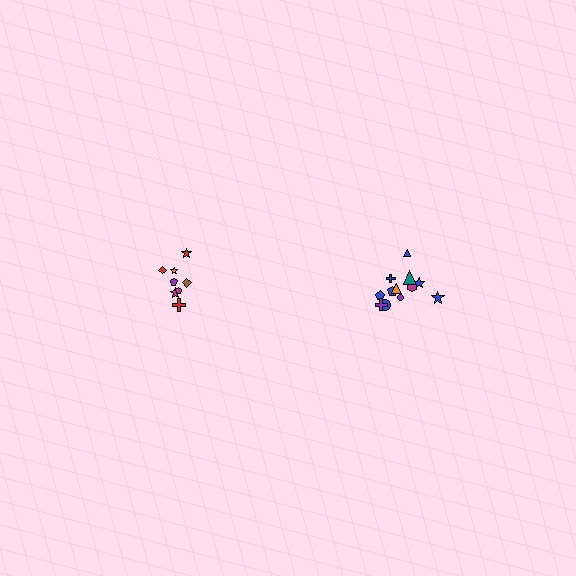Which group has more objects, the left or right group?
The right group.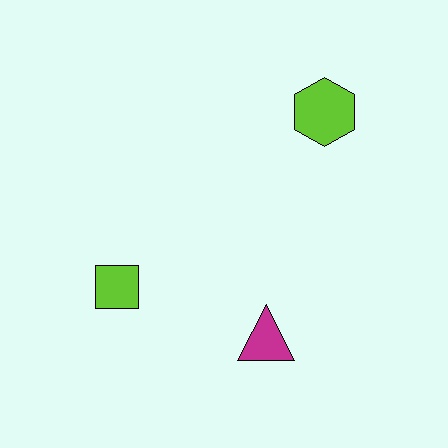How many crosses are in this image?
There are no crosses.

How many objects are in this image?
There are 3 objects.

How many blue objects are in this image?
There are no blue objects.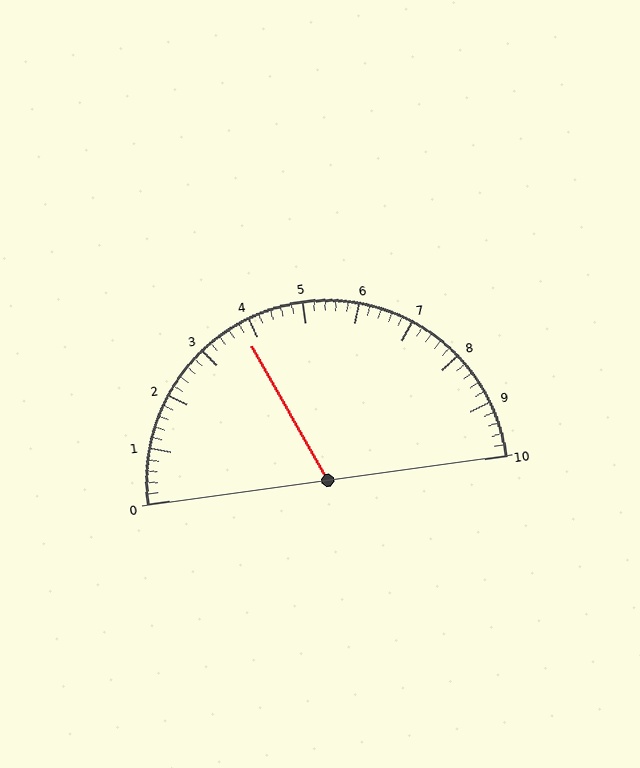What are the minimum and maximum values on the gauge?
The gauge ranges from 0 to 10.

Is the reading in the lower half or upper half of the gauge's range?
The reading is in the lower half of the range (0 to 10).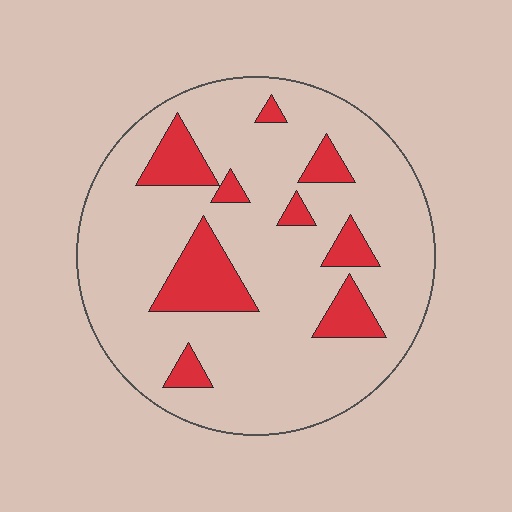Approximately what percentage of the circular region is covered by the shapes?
Approximately 15%.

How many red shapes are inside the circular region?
9.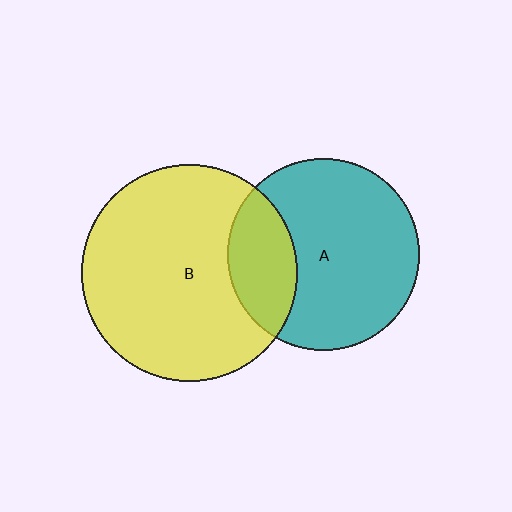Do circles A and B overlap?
Yes.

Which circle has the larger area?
Circle B (yellow).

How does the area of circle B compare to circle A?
Approximately 1.3 times.